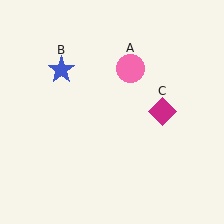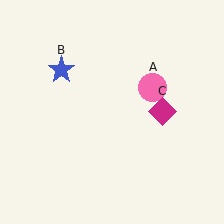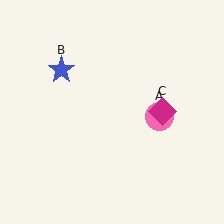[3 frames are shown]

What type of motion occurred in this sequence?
The pink circle (object A) rotated clockwise around the center of the scene.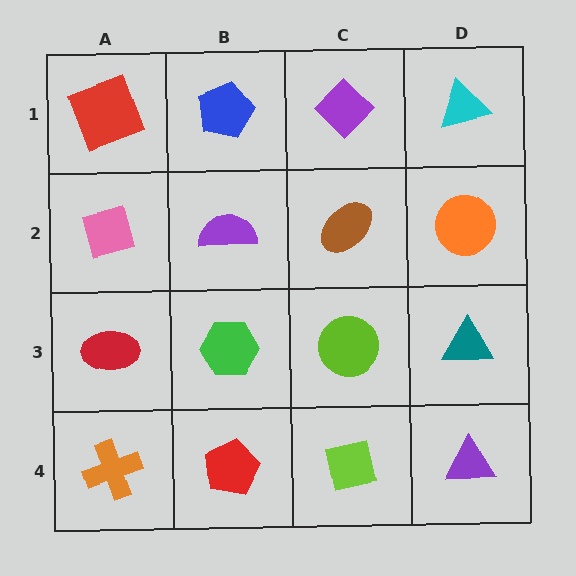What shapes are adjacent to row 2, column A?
A red square (row 1, column A), a red ellipse (row 3, column A), a purple semicircle (row 2, column B).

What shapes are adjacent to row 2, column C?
A purple diamond (row 1, column C), a lime circle (row 3, column C), a purple semicircle (row 2, column B), an orange circle (row 2, column D).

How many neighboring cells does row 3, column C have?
4.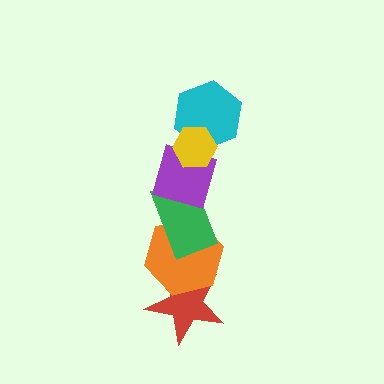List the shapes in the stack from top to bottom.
From top to bottom: the yellow hexagon, the cyan hexagon, the purple diamond, the green rectangle, the orange hexagon, the red star.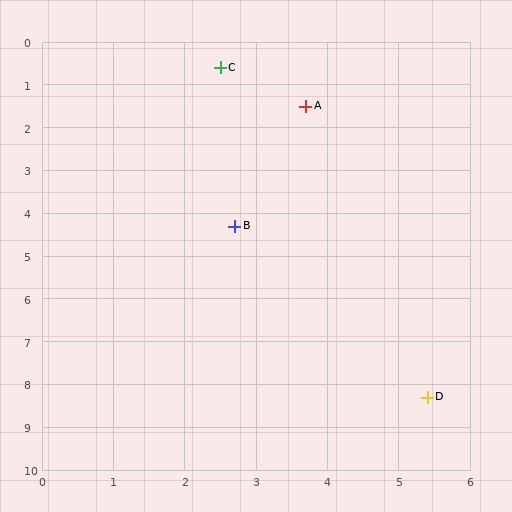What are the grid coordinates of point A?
Point A is at approximately (3.7, 1.5).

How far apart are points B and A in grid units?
Points B and A are about 3.0 grid units apart.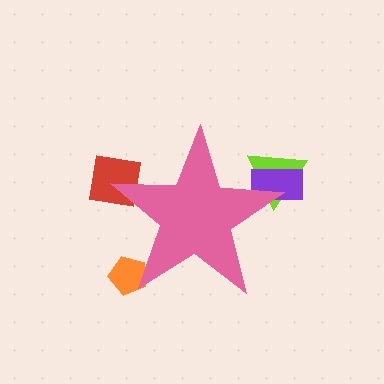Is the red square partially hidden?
Yes, the red square is partially hidden behind the pink star.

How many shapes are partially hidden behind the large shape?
4 shapes are partially hidden.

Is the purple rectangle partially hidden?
Yes, the purple rectangle is partially hidden behind the pink star.